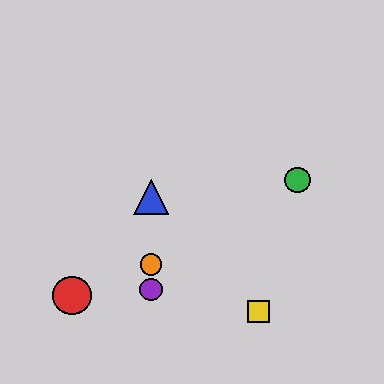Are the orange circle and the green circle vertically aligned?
No, the orange circle is at x≈151 and the green circle is at x≈297.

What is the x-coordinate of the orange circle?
The orange circle is at x≈151.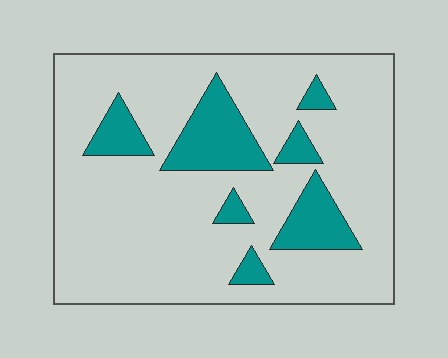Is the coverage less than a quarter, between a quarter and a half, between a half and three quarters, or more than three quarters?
Less than a quarter.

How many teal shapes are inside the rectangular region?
7.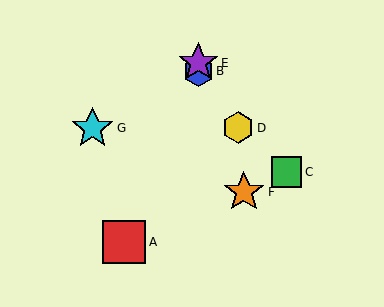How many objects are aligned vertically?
2 objects (B, E) are aligned vertically.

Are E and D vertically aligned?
No, E is at x≈198 and D is at x≈238.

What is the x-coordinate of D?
Object D is at x≈238.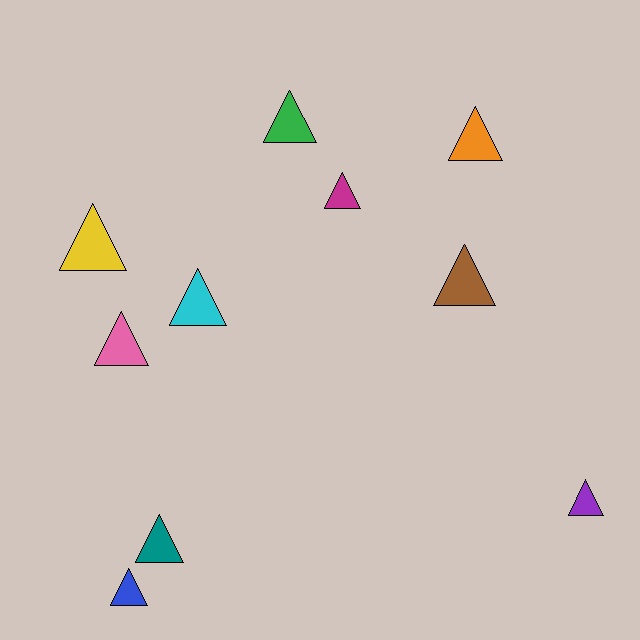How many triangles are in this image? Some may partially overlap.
There are 10 triangles.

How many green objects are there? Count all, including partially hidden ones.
There is 1 green object.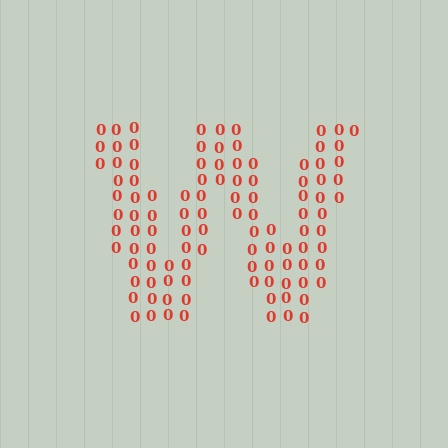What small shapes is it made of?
It is made of small digit 0's.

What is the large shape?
The large shape is the letter W.